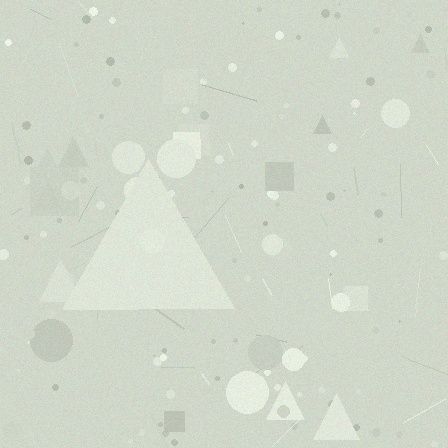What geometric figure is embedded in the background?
A triangle is embedded in the background.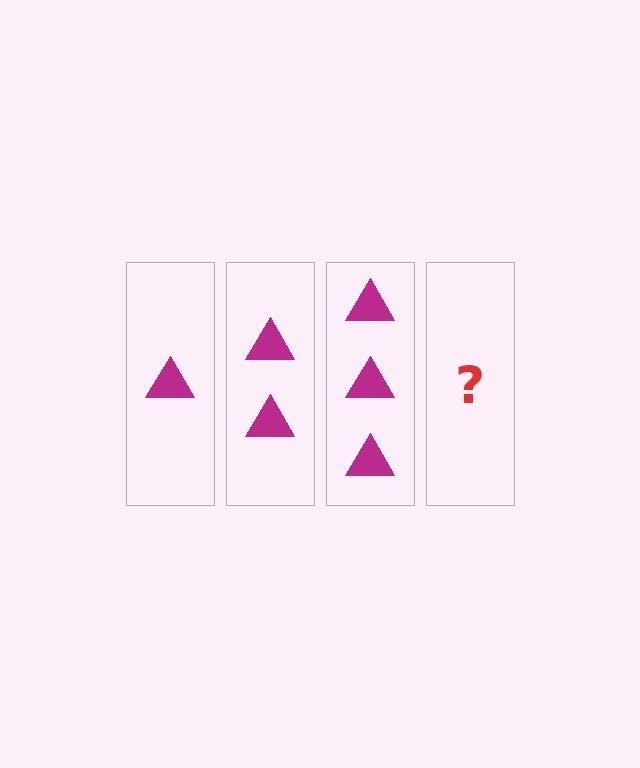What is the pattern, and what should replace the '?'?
The pattern is that each step adds one more triangle. The '?' should be 4 triangles.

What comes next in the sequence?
The next element should be 4 triangles.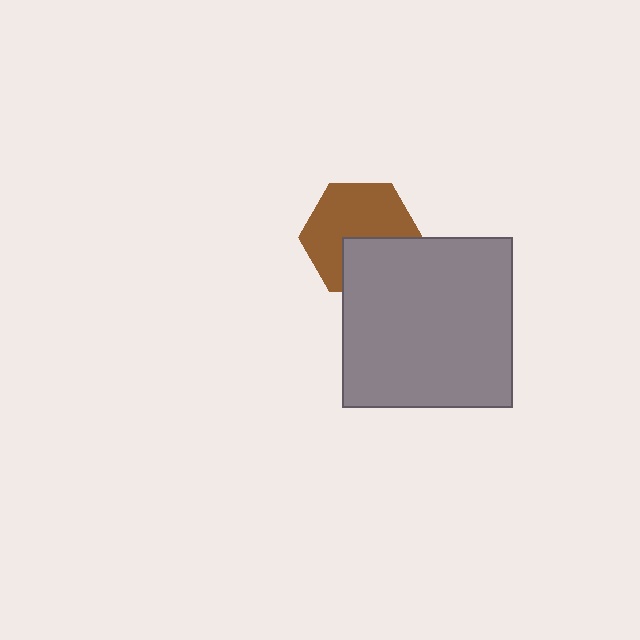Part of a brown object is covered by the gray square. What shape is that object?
It is a hexagon.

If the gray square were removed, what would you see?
You would see the complete brown hexagon.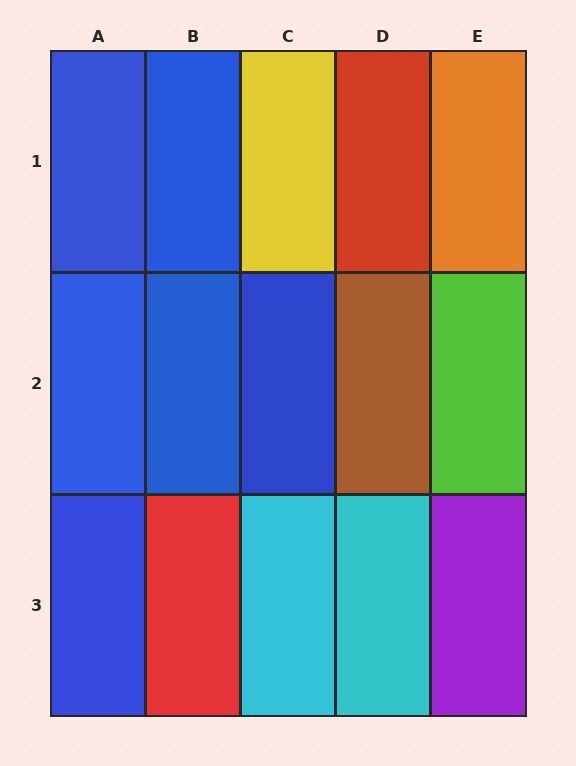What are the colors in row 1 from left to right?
Blue, blue, yellow, red, orange.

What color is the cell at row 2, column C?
Blue.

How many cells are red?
2 cells are red.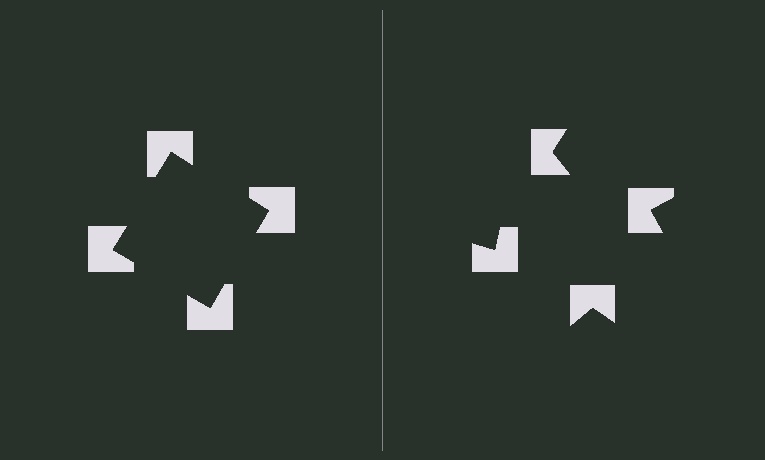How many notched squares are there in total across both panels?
8 — 4 on each side.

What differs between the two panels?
The notched squares are positioned identically on both sides; only the wedge orientations differ. On the left they align to a square; on the right they are misaligned.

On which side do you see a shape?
An illusory square appears on the left side. On the right side the wedge cuts are rotated, so no coherent shape forms.